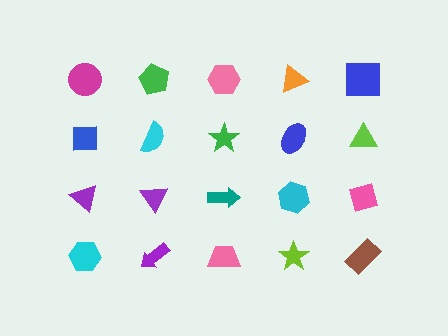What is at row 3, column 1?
A purple triangle.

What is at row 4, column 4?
A lime star.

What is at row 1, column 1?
A magenta circle.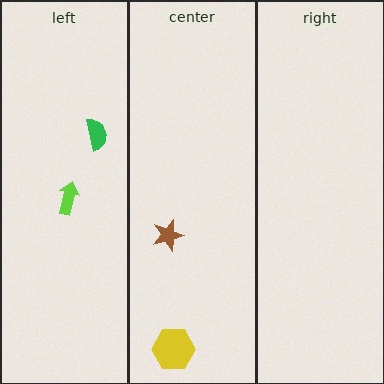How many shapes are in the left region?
2.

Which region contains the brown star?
The center region.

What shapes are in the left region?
The green semicircle, the lime arrow.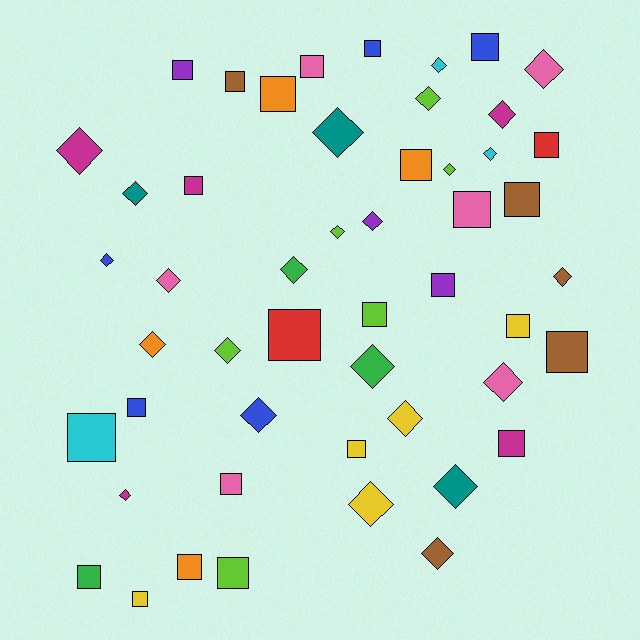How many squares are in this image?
There are 25 squares.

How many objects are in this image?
There are 50 objects.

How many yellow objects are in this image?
There are 5 yellow objects.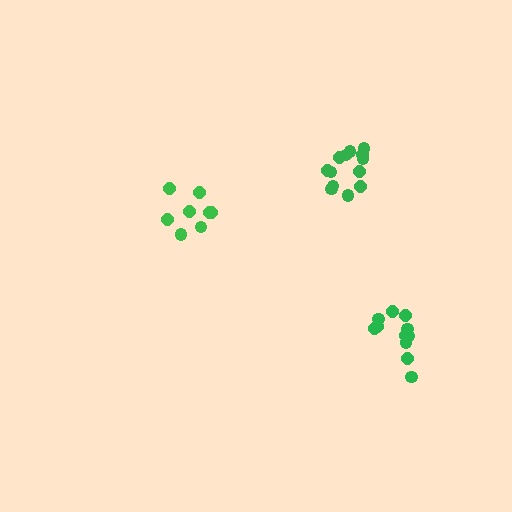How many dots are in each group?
Group 1: 11 dots, Group 2: 8 dots, Group 3: 13 dots (32 total).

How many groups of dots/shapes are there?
There are 3 groups.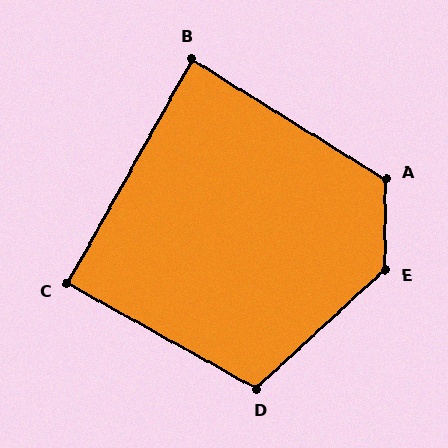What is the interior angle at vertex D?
Approximately 108 degrees (obtuse).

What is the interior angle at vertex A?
Approximately 122 degrees (obtuse).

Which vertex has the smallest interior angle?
B, at approximately 87 degrees.